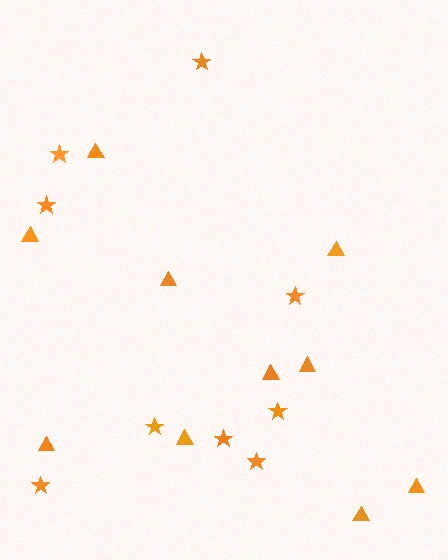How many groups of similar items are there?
There are 2 groups: one group of triangles (10) and one group of stars (9).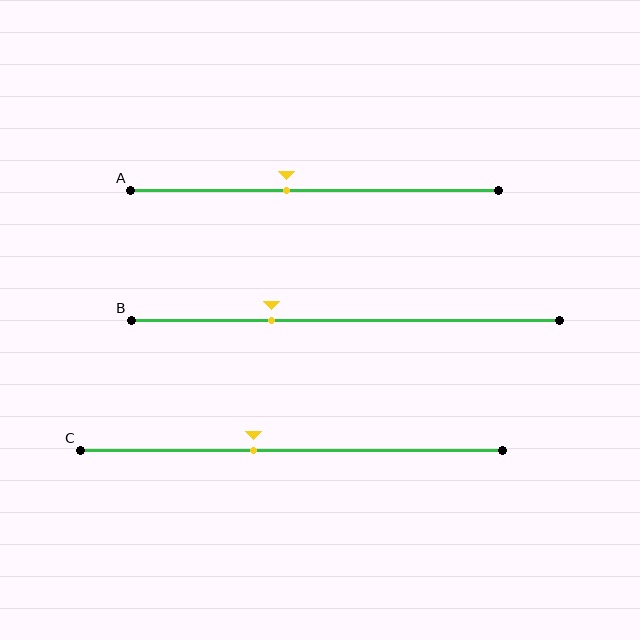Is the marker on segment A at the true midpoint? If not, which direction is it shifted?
No, the marker on segment A is shifted to the left by about 8% of the segment length.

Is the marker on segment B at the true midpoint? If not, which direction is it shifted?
No, the marker on segment B is shifted to the left by about 17% of the segment length.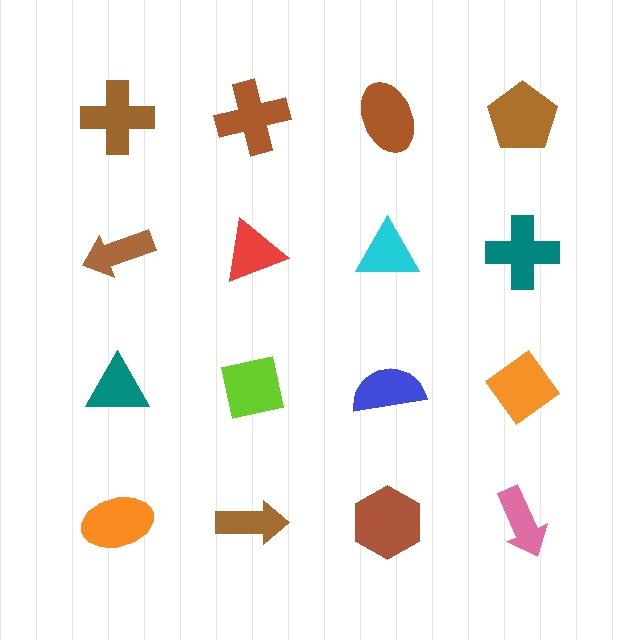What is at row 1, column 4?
A brown pentagon.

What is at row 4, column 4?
A pink arrow.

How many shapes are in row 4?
4 shapes.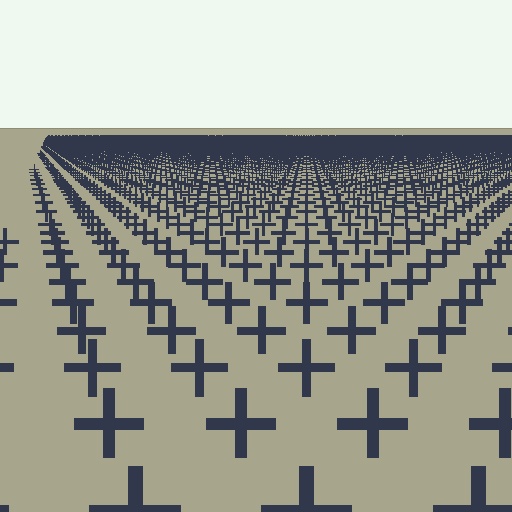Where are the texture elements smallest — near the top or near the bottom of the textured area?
Near the top.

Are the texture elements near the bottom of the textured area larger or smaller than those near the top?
Larger. Near the bottom, elements are closer to the viewer and appear at a bigger on-screen size.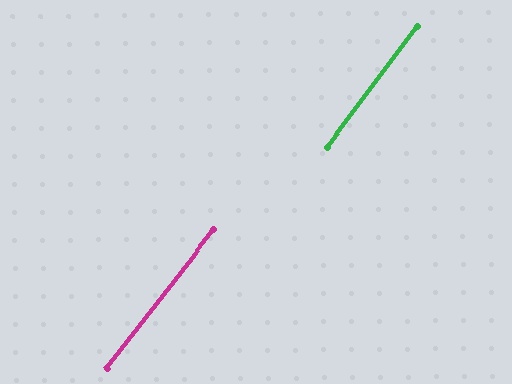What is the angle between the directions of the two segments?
Approximately 1 degree.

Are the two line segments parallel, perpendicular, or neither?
Parallel — their directions differ by only 0.9°.